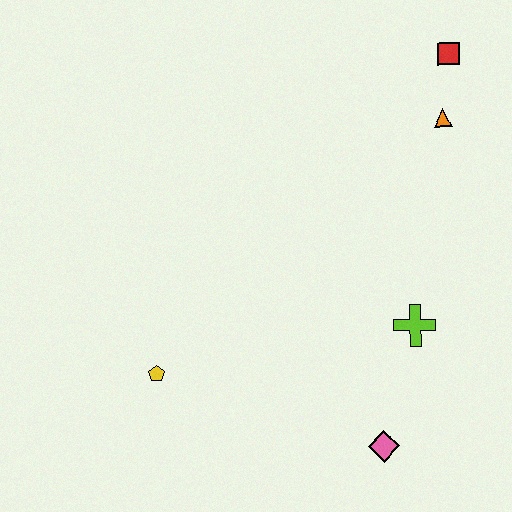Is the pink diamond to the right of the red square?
No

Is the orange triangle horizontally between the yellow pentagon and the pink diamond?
No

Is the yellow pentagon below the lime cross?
Yes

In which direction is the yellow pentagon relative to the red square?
The yellow pentagon is below the red square.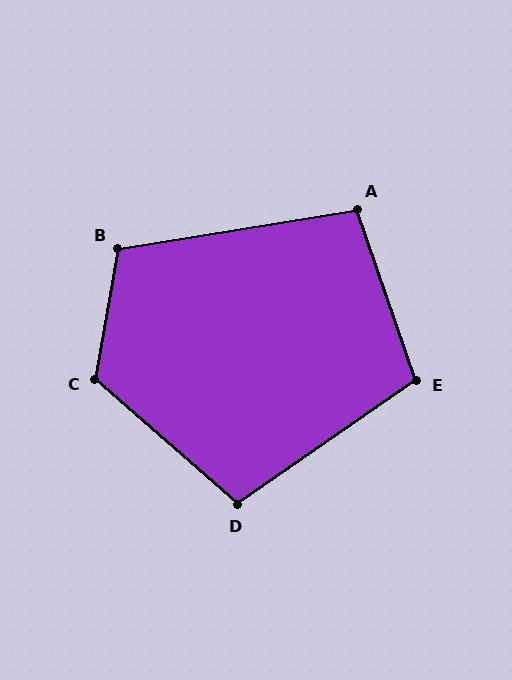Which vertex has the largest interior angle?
C, at approximately 121 degrees.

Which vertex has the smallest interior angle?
A, at approximately 100 degrees.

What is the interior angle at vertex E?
Approximately 106 degrees (obtuse).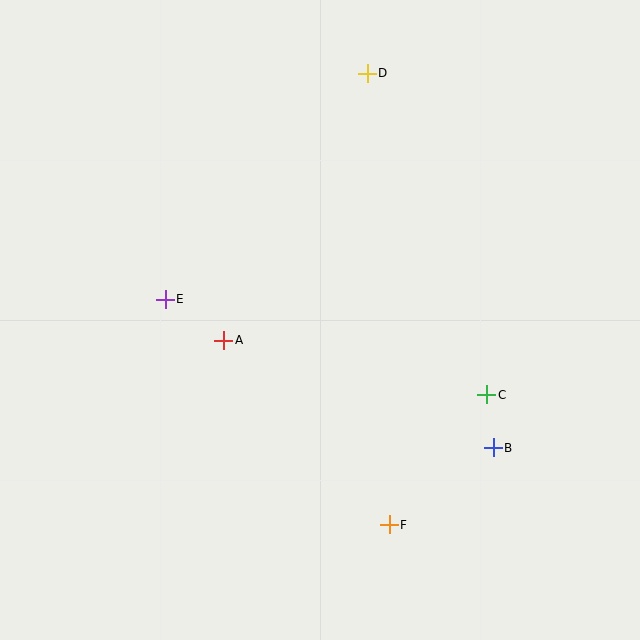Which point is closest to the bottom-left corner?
Point A is closest to the bottom-left corner.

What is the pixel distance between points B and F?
The distance between B and F is 129 pixels.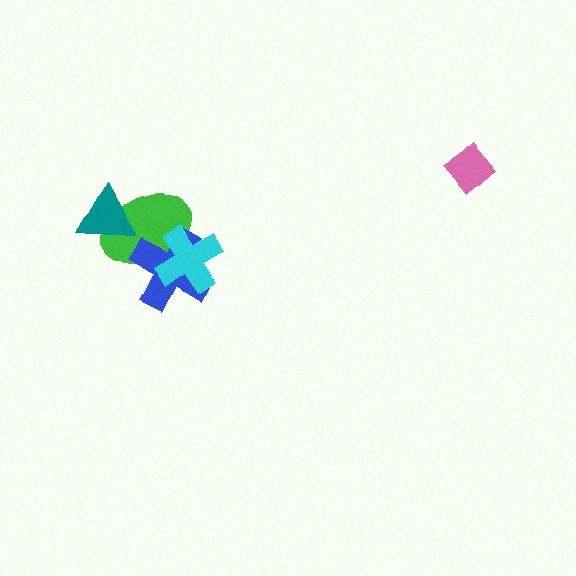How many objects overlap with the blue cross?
2 objects overlap with the blue cross.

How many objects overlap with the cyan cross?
2 objects overlap with the cyan cross.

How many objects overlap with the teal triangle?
1 object overlaps with the teal triangle.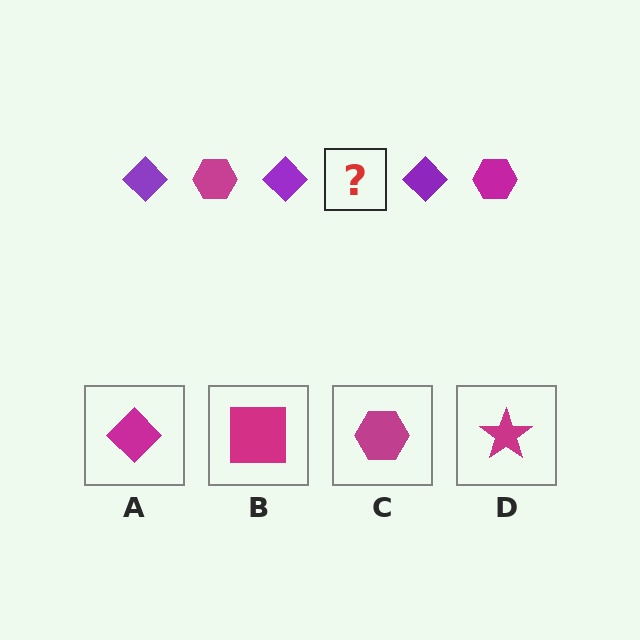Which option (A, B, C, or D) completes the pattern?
C.